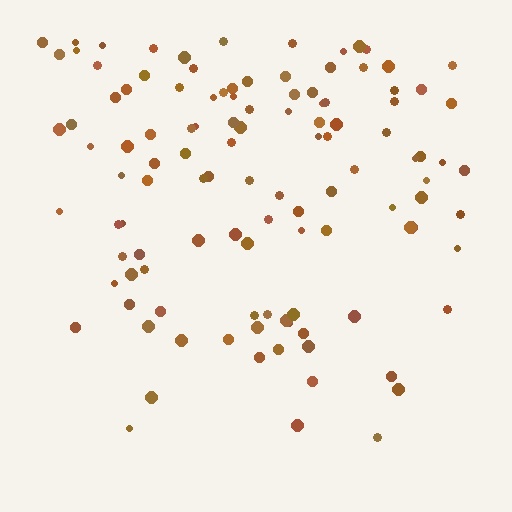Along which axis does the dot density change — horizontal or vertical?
Vertical.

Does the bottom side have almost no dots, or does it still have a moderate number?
Still a moderate number, just noticeably fewer than the top.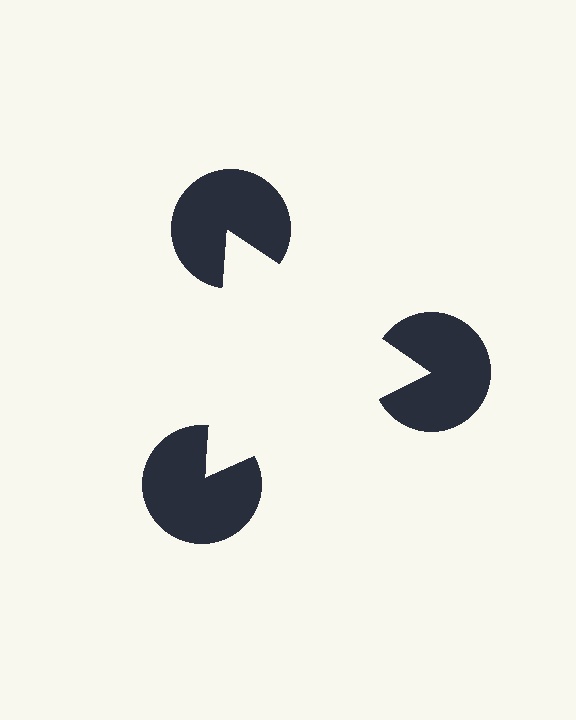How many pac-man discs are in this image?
There are 3 — one at each vertex of the illusory triangle.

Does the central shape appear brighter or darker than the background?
It typically appears slightly brighter than the background, even though no actual brightness change is drawn.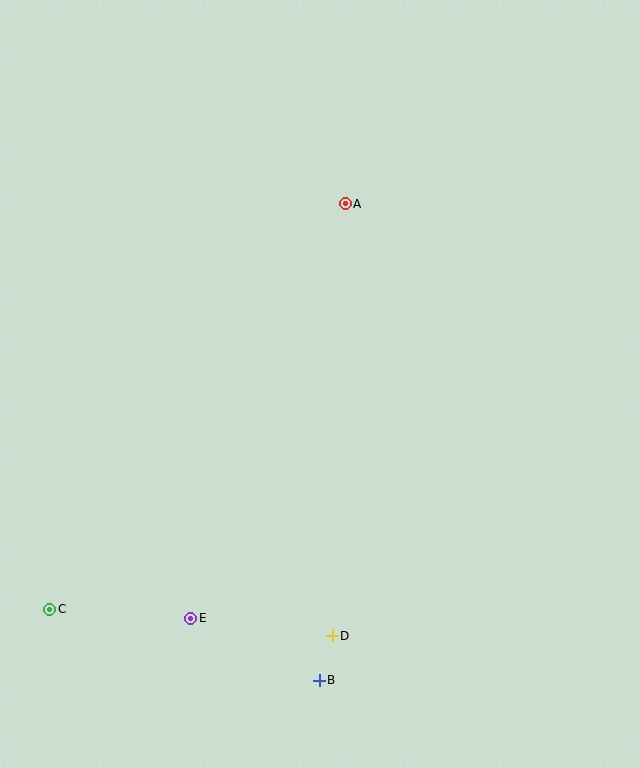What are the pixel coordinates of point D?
Point D is at (332, 636).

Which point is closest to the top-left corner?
Point A is closest to the top-left corner.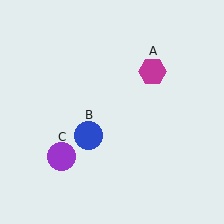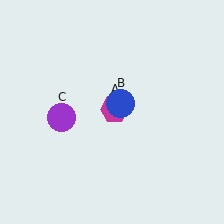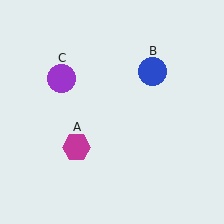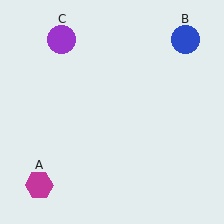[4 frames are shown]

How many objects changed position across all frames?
3 objects changed position: magenta hexagon (object A), blue circle (object B), purple circle (object C).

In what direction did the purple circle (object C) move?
The purple circle (object C) moved up.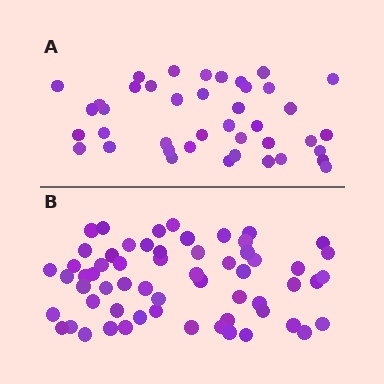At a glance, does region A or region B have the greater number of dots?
Region B (the bottom region) has more dots.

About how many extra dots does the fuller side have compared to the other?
Region B has approximately 20 more dots than region A.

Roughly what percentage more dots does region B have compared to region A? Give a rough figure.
About 45% more.